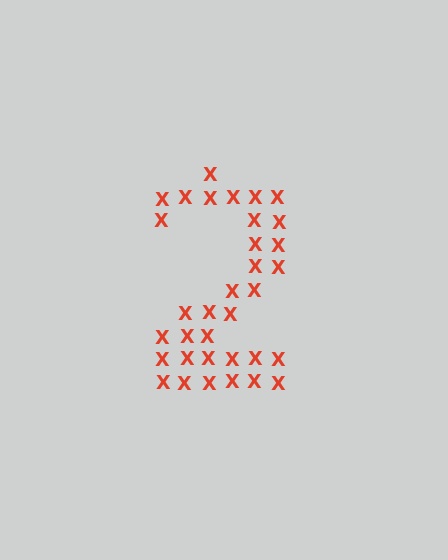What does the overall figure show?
The overall figure shows the digit 2.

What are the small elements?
The small elements are letter X's.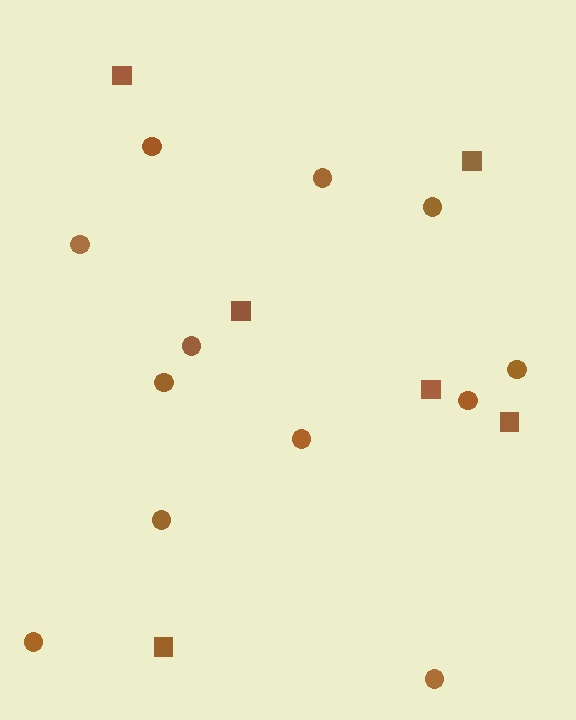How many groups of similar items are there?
There are 2 groups: one group of circles (12) and one group of squares (6).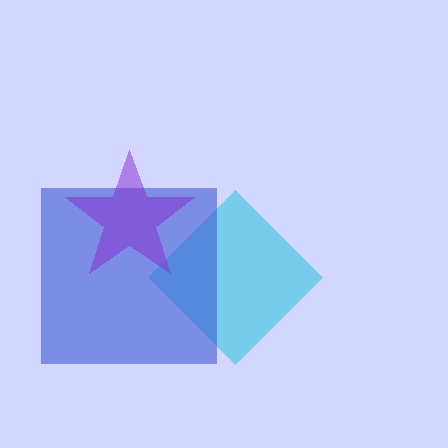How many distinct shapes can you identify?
There are 3 distinct shapes: a cyan diamond, a blue square, a purple star.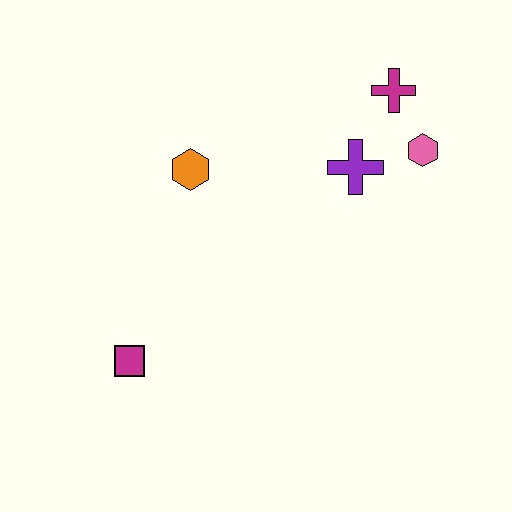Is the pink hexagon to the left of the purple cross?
No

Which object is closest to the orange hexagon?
The purple cross is closest to the orange hexagon.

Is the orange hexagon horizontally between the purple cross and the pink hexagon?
No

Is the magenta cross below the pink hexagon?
No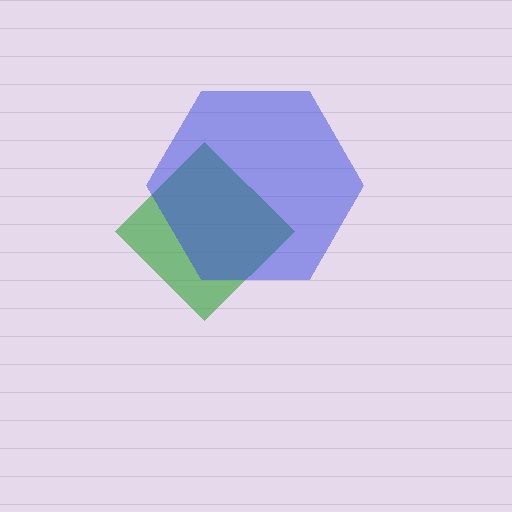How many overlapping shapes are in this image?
There are 2 overlapping shapes in the image.